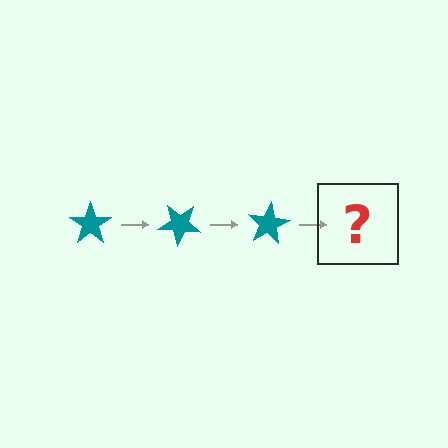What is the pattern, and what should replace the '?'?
The pattern is that the star rotates 40 degrees each step. The '?' should be a teal star rotated 120 degrees.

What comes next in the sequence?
The next element should be a teal star rotated 120 degrees.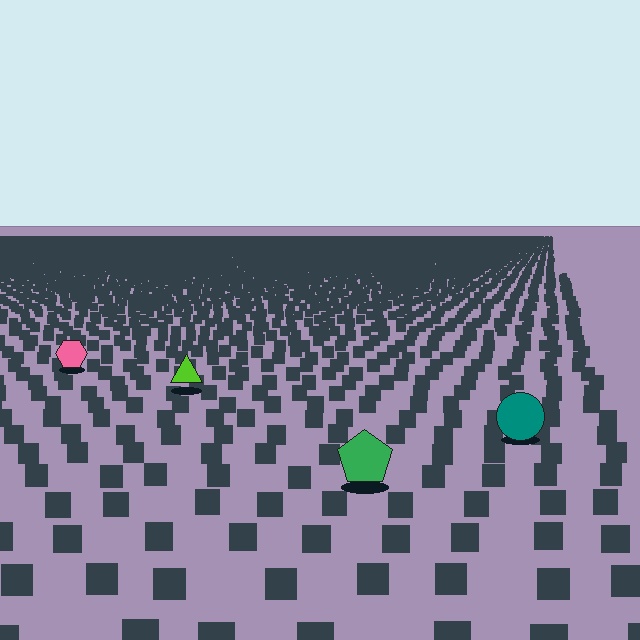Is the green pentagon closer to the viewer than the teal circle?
Yes. The green pentagon is closer — you can tell from the texture gradient: the ground texture is coarser near it.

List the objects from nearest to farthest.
From nearest to farthest: the green pentagon, the teal circle, the lime triangle, the pink hexagon.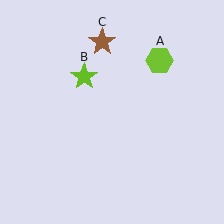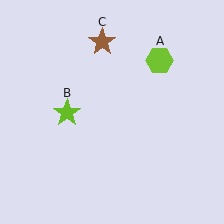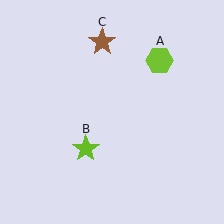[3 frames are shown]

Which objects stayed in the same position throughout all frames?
Lime hexagon (object A) and brown star (object C) remained stationary.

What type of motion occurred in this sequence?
The lime star (object B) rotated counterclockwise around the center of the scene.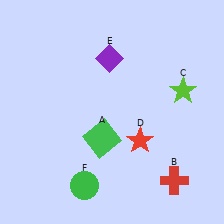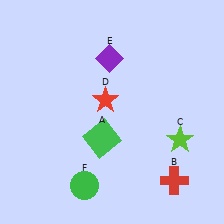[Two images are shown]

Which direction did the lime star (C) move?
The lime star (C) moved down.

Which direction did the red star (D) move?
The red star (D) moved up.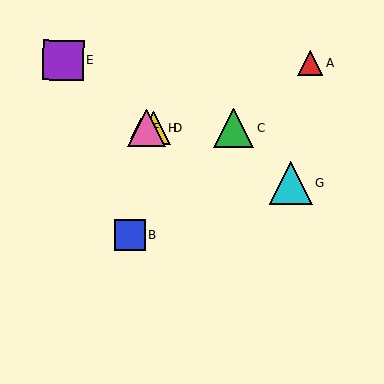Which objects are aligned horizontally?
Objects C, D, F, H are aligned horizontally.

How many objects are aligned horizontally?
4 objects (C, D, F, H) are aligned horizontally.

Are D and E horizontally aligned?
No, D is at y≈128 and E is at y≈60.